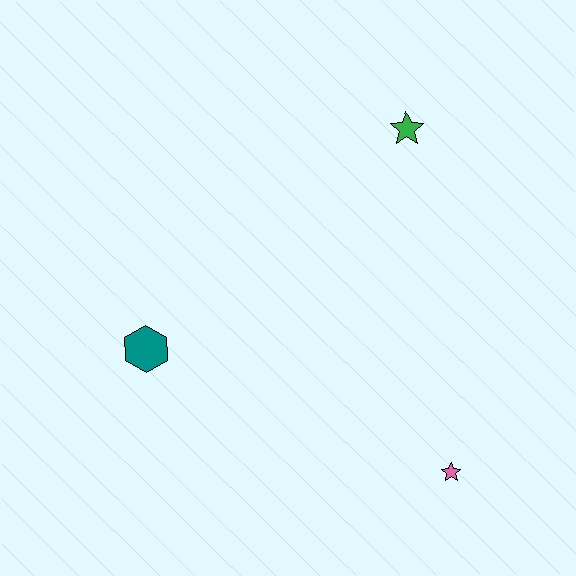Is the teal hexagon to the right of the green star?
No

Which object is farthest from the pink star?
The green star is farthest from the pink star.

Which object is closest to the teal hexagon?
The pink star is closest to the teal hexagon.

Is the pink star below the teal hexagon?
Yes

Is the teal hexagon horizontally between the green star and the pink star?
No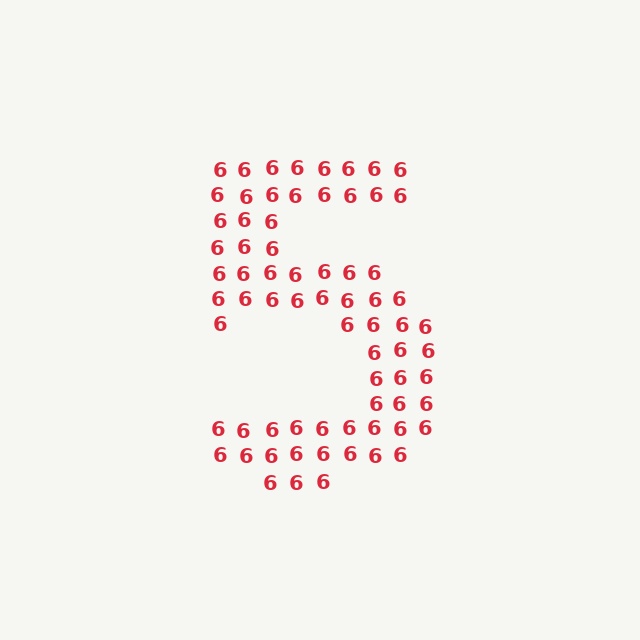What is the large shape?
The large shape is the digit 5.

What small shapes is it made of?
It is made of small digit 6's.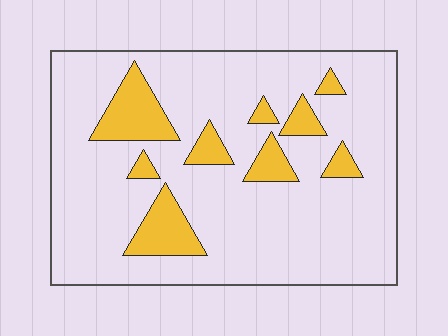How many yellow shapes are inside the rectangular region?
9.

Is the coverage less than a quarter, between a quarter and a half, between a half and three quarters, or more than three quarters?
Less than a quarter.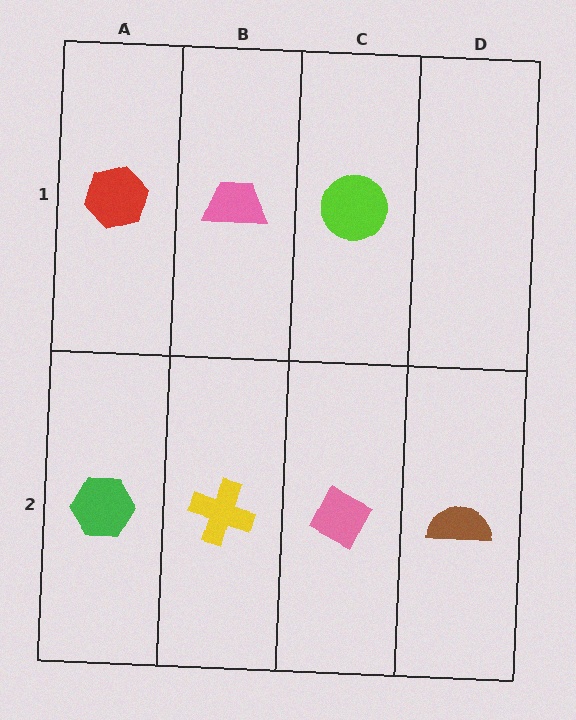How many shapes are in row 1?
3 shapes.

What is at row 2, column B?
A yellow cross.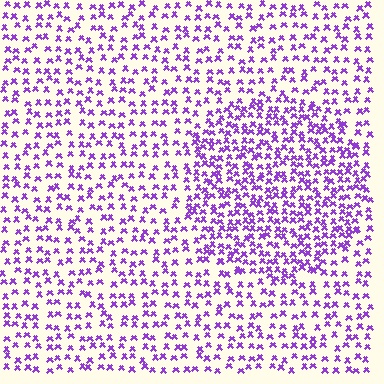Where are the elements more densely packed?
The elements are more densely packed inside the circle boundary.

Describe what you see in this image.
The image contains small purple elements arranged at two different densities. A circle-shaped region is visible where the elements are more densely packed than the surrounding area.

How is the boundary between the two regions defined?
The boundary is defined by a change in element density (approximately 1.8x ratio). All elements are the same color, size, and shape.